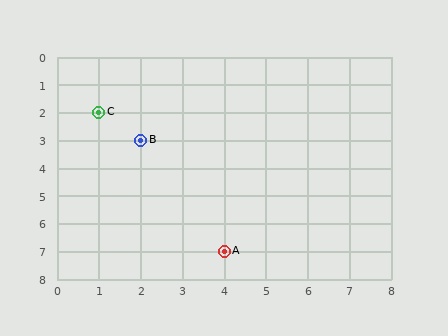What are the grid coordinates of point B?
Point B is at grid coordinates (2, 3).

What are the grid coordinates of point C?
Point C is at grid coordinates (1, 2).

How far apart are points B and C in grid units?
Points B and C are 1 column and 1 row apart (about 1.4 grid units diagonally).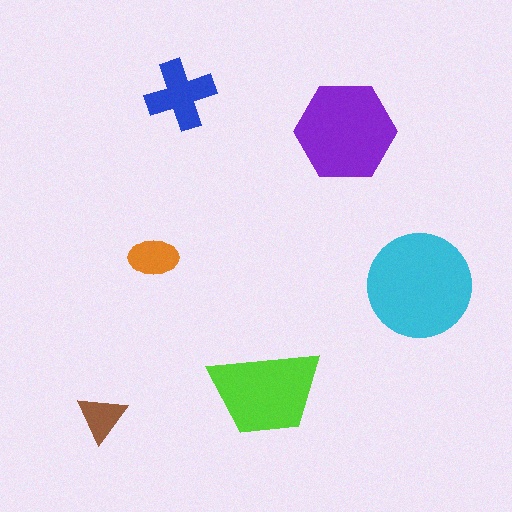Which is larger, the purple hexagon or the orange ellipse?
The purple hexagon.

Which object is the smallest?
The brown triangle.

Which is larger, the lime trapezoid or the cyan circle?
The cyan circle.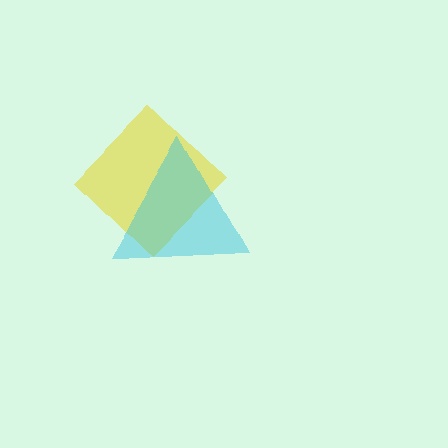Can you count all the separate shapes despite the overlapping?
Yes, there are 2 separate shapes.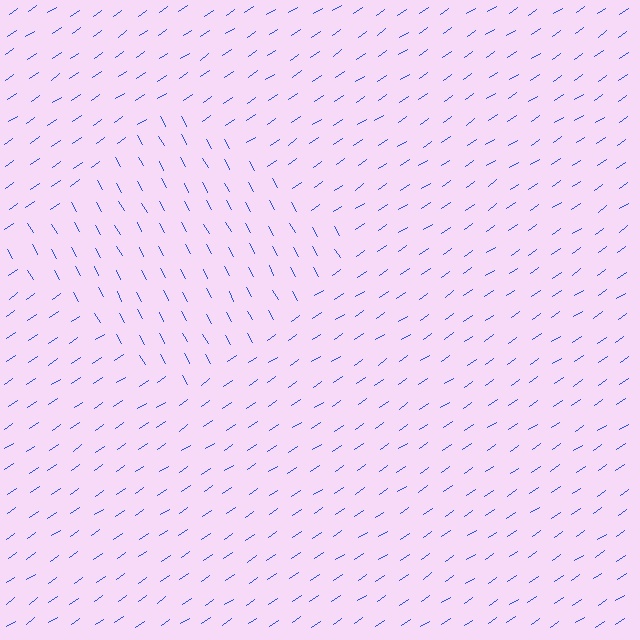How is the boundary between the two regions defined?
The boundary is defined purely by a change in line orientation (approximately 85 degrees difference). All lines are the same color and thickness.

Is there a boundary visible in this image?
Yes, there is a texture boundary formed by a change in line orientation.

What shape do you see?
I see a diamond.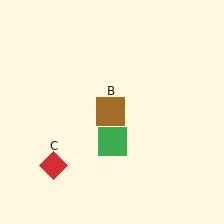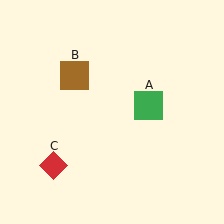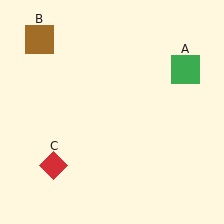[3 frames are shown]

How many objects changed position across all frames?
2 objects changed position: green square (object A), brown square (object B).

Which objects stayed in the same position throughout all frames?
Red diamond (object C) remained stationary.